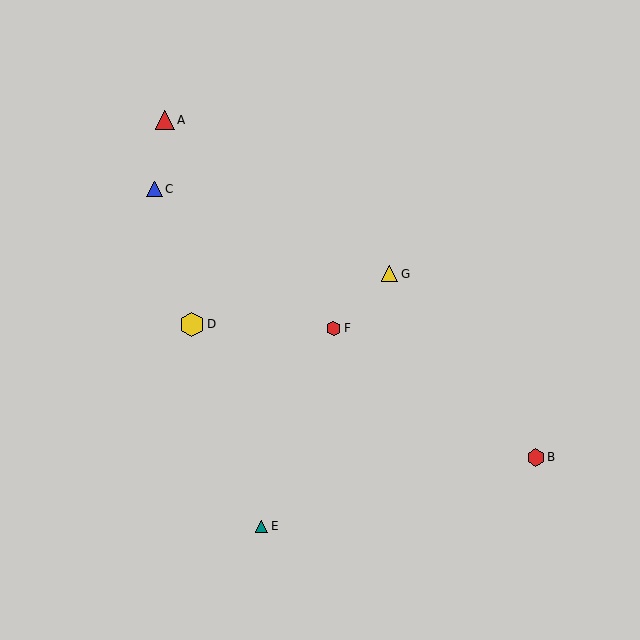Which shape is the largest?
The yellow hexagon (labeled D) is the largest.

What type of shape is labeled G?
Shape G is a yellow triangle.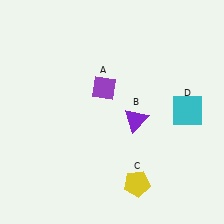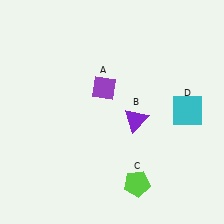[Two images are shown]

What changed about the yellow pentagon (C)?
In Image 1, C is yellow. In Image 2, it changed to lime.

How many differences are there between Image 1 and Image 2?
There is 1 difference between the two images.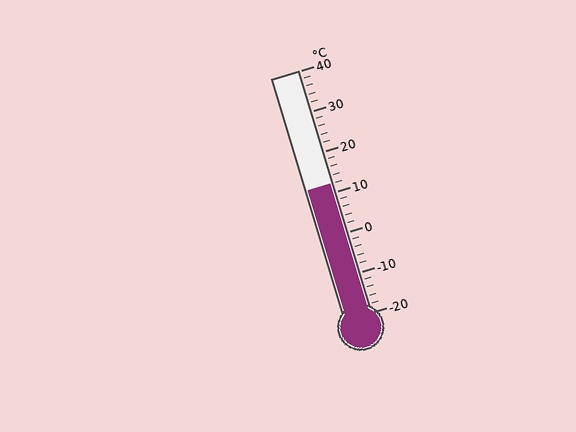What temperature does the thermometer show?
The thermometer shows approximately 12°C.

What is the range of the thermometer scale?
The thermometer scale ranges from -20°C to 40°C.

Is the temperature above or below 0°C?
The temperature is above 0°C.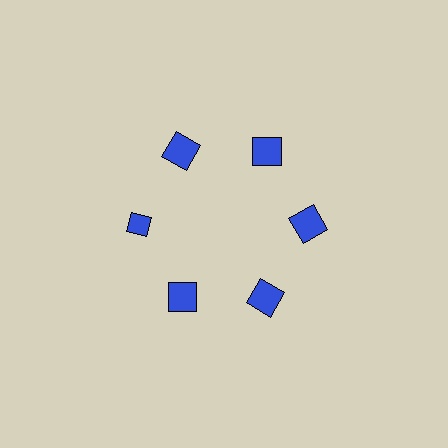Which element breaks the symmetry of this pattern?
The blue diamond at roughly the 9 o'clock position breaks the symmetry. All other shapes are blue squares.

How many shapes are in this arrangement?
There are 6 shapes arranged in a ring pattern.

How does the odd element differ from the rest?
It has a different shape: diamond instead of square.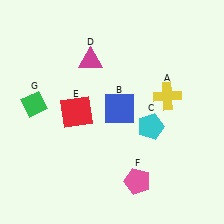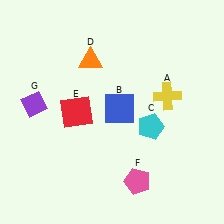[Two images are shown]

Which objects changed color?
D changed from magenta to orange. G changed from green to purple.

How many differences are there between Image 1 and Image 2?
There are 2 differences between the two images.